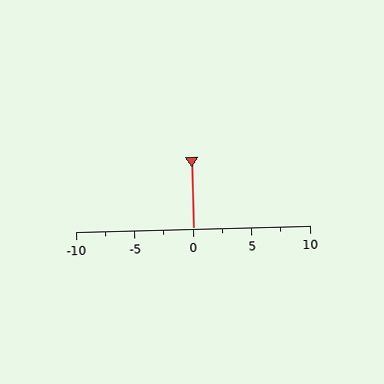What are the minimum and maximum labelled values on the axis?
The axis runs from -10 to 10.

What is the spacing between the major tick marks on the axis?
The major ticks are spaced 5 apart.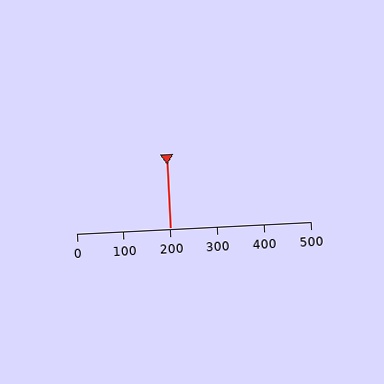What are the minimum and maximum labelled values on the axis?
The axis runs from 0 to 500.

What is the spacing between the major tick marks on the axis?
The major ticks are spaced 100 apart.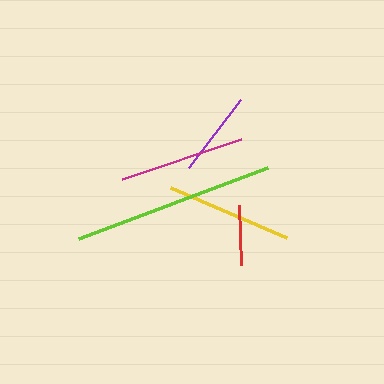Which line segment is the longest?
The lime line is the longest at approximately 202 pixels.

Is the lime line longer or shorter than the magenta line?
The lime line is longer than the magenta line.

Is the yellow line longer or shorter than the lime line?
The lime line is longer than the yellow line.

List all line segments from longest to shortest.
From longest to shortest: lime, yellow, magenta, purple, red.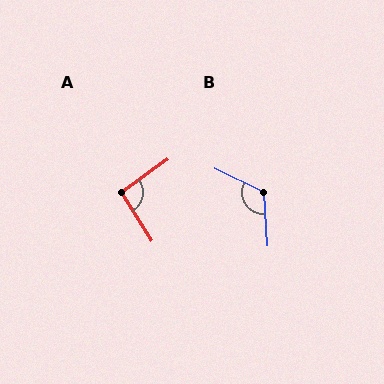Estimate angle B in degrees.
Approximately 120 degrees.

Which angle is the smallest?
A, at approximately 93 degrees.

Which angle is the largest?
B, at approximately 120 degrees.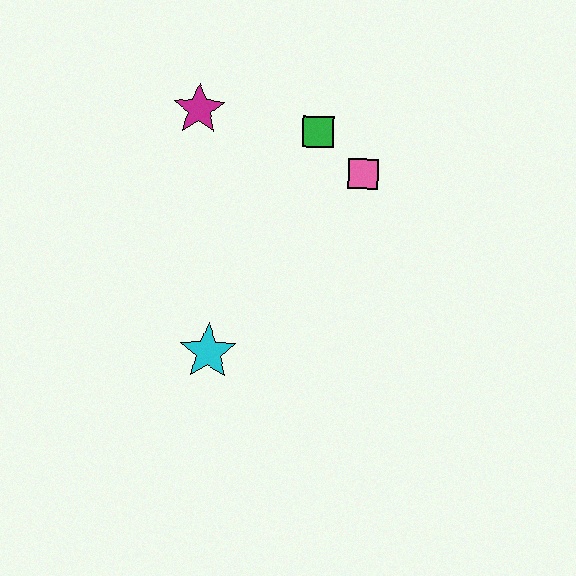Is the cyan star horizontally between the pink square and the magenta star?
Yes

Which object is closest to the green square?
The pink square is closest to the green square.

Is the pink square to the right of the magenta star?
Yes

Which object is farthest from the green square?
The cyan star is farthest from the green square.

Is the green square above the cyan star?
Yes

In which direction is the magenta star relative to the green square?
The magenta star is to the left of the green square.